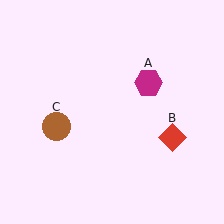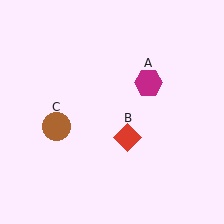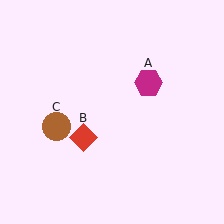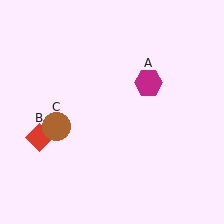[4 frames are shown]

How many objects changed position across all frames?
1 object changed position: red diamond (object B).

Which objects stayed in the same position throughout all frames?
Magenta hexagon (object A) and brown circle (object C) remained stationary.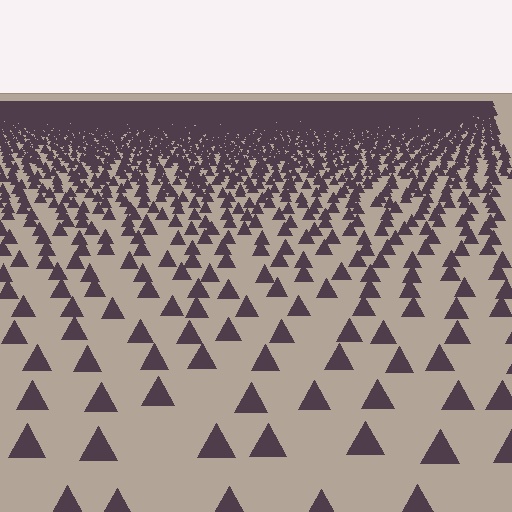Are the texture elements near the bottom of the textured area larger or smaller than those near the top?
Larger. Near the bottom, elements are closer to the viewer and appear at a bigger on-screen size.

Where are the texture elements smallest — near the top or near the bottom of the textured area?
Near the top.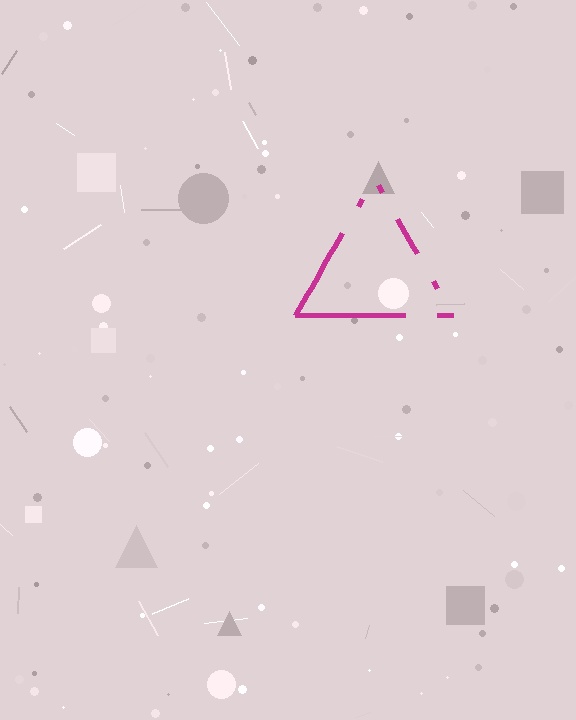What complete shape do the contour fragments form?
The contour fragments form a triangle.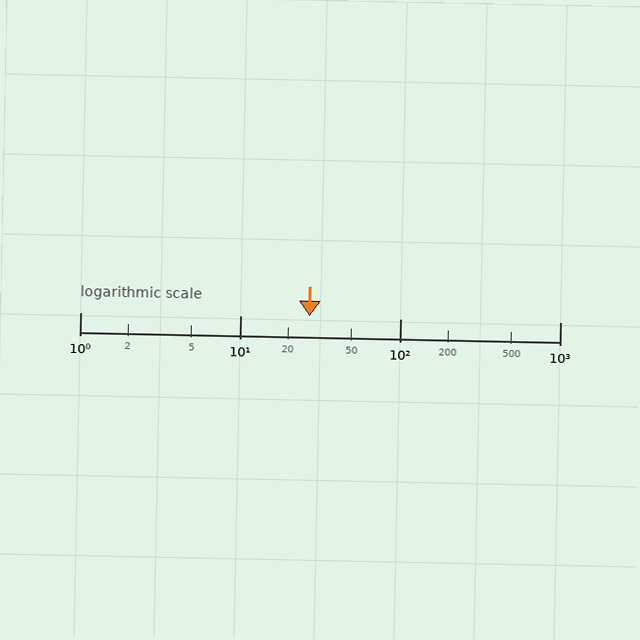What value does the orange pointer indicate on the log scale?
The pointer indicates approximately 27.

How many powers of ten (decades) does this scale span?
The scale spans 3 decades, from 1 to 1000.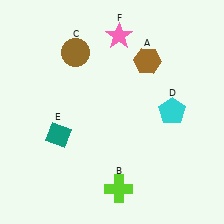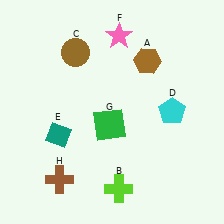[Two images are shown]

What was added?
A green square (G), a brown cross (H) were added in Image 2.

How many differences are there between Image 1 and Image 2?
There are 2 differences between the two images.